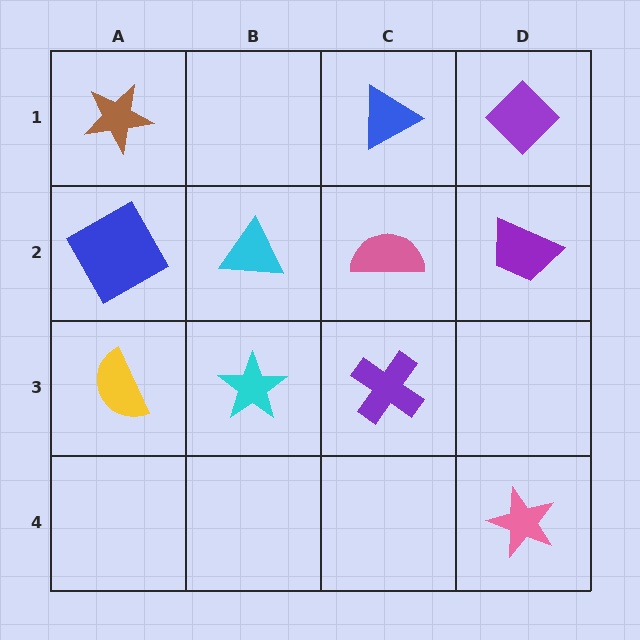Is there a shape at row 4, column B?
No, that cell is empty.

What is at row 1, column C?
A blue triangle.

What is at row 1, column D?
A purple diamond.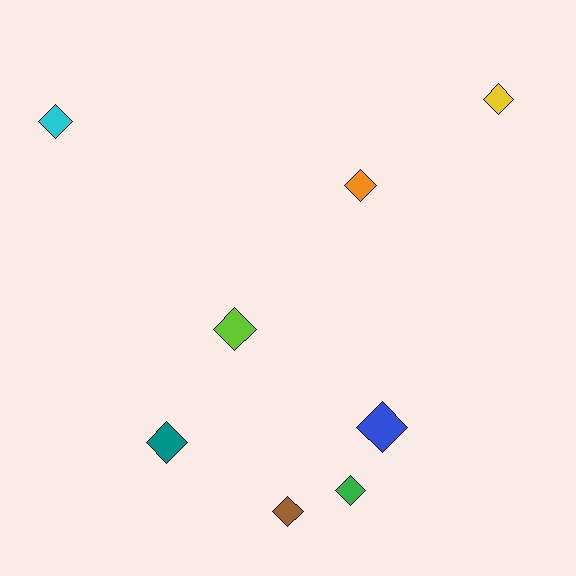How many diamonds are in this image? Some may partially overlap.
There are 8 diamonds.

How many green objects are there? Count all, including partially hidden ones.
There is 1 green object.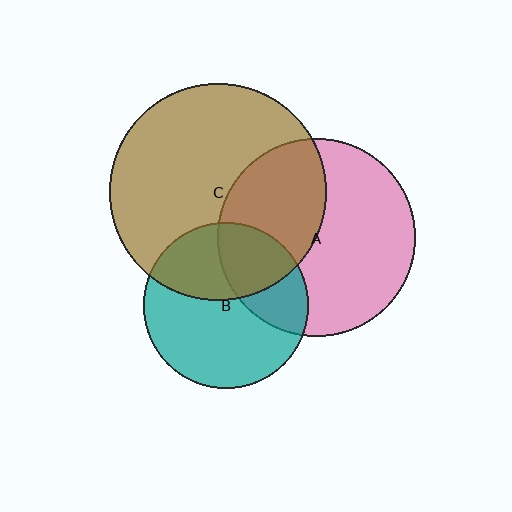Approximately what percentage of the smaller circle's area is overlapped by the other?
Approximately 30%.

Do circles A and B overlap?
Yes.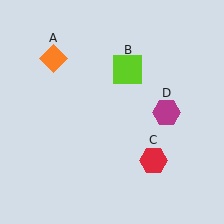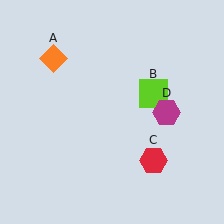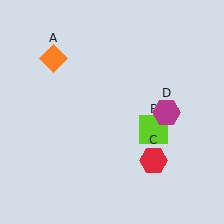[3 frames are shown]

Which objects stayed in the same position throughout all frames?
Orange diamond (object A) and red hexagon (object C) and magenta hexagon (object D) remained stationary.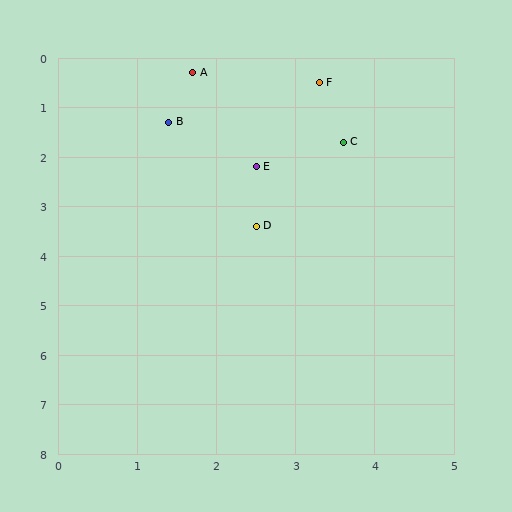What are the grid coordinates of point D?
Point D is at approximately (2.5, 3.4).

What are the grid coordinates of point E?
Point E is at approximately (2.5, 2.2).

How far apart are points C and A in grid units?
Points C and A are about 2.4 grid units apart.